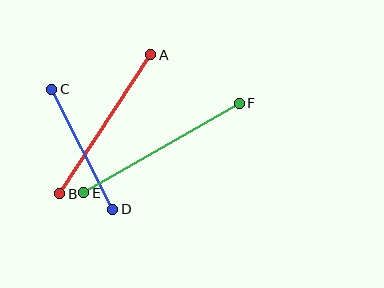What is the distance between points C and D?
The distance is approximately 135 pixels.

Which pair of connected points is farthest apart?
Points E and F are farthest apart.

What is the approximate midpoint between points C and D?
The midpoint is at approximately (82, 149) pixels.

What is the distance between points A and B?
The distance is approximately 166 pixels.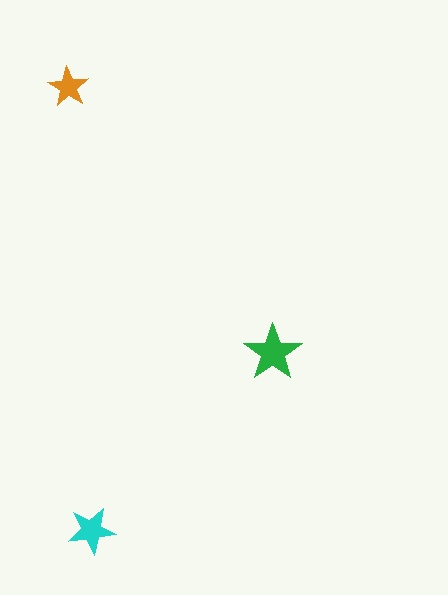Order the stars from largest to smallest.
the green one, the cyan one, the orange one.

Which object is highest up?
The orange star is topmost.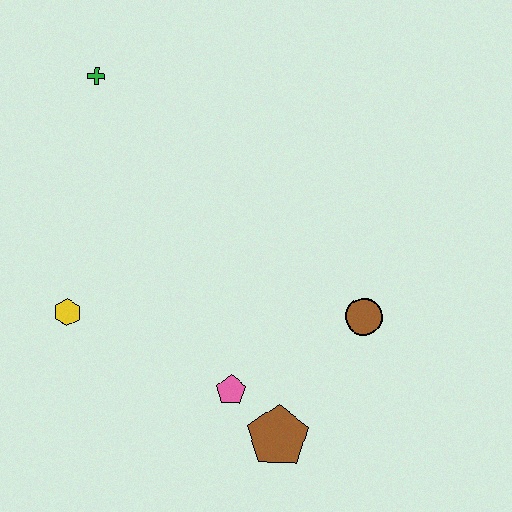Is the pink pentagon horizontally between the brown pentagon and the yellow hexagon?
Yes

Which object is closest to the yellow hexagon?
The pink pentagon is closest to the yellow hexagon.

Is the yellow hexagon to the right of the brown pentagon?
No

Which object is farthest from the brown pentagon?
The green cross is farthest from the brown pentagon.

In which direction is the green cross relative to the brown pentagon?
The green cross is above the brown pentagon.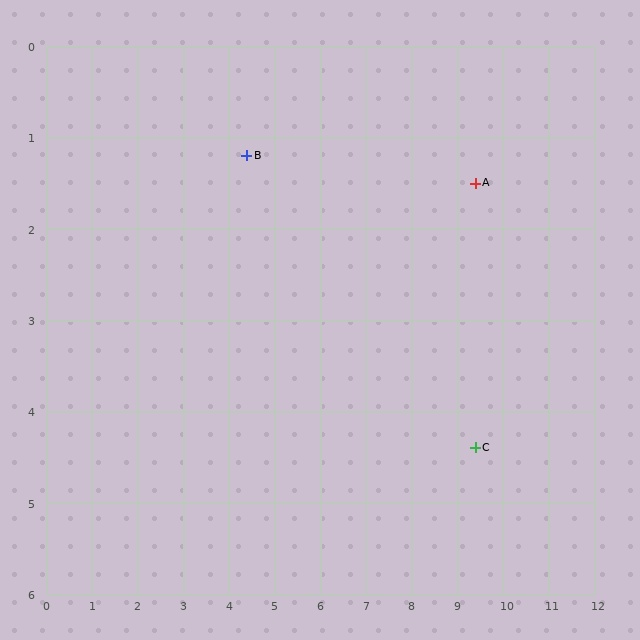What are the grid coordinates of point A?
Point A is at approximately (9.4, 1.5).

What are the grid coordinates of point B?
Point B is at approximately (4.4, 1.2).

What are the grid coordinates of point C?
Point C is at approximately (9.4, 4.4).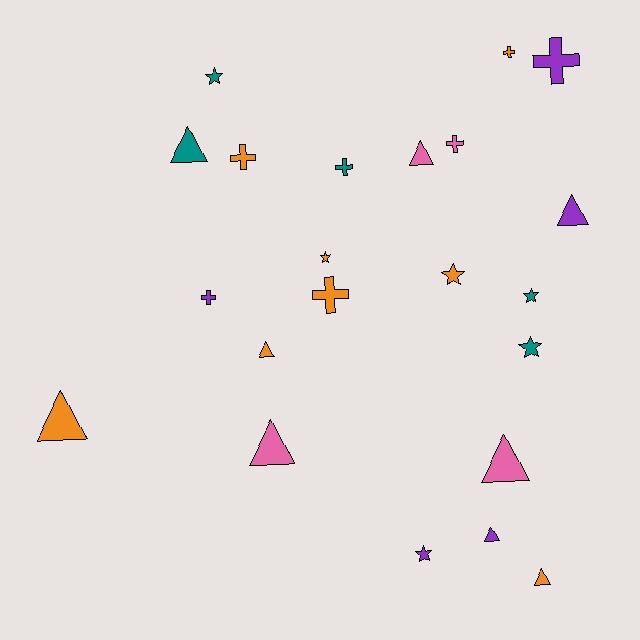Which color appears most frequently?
Orange, with 8 objects.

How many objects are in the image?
There are 22 objects.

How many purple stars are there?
There is 1 purple star.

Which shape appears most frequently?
Triangle, with 9 objects.